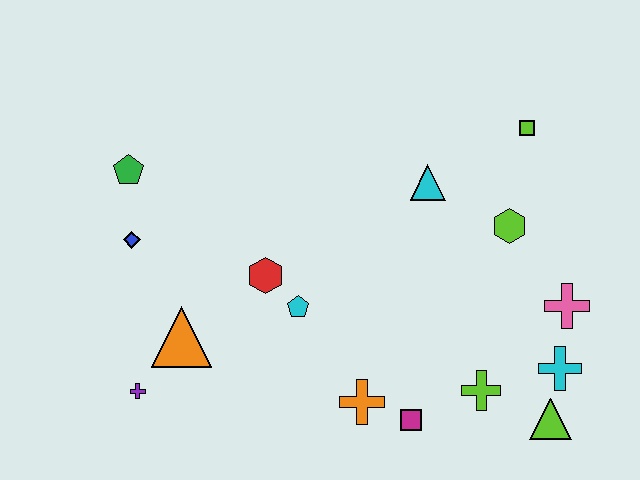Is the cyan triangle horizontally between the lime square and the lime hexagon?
No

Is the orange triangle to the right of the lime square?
No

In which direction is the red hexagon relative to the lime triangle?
The red hexagon is to the left of the lime triangle.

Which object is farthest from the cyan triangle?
The purple cross is farthest from the cyan triangle.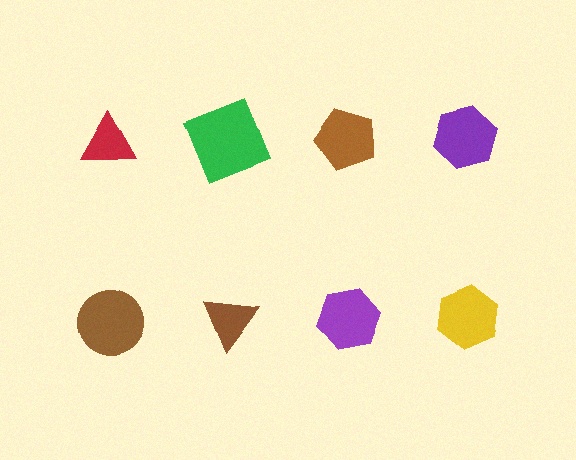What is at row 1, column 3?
A brown pentagon.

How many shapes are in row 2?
4 shapes.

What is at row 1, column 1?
A red triangle.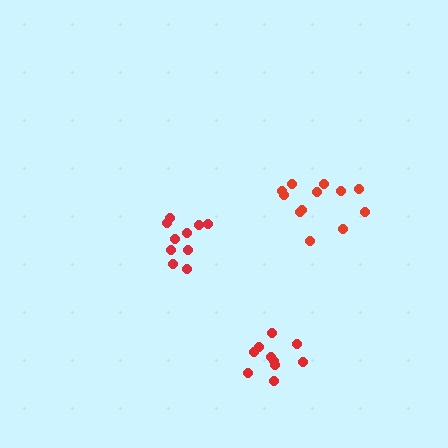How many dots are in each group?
Group 1: 10 dots, Group 2: 12 dots, Group 3: 10 dots (32 total).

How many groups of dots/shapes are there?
There are 3 groups.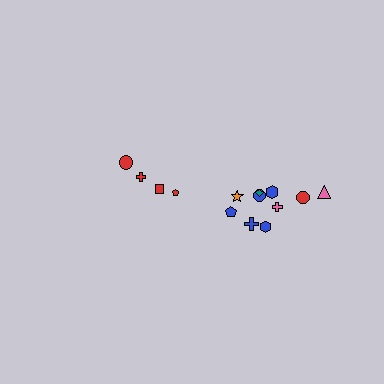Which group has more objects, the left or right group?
The right group.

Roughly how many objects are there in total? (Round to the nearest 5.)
Roughly 15 objects in total.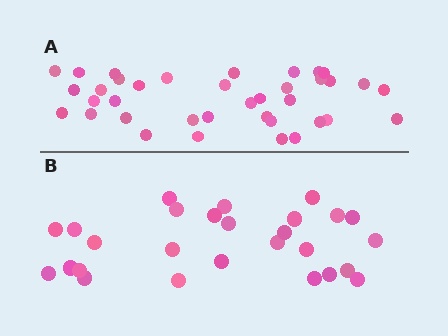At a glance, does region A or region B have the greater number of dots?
Region A (the top region) has more dots.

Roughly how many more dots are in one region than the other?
Region A has roughly 10 or so more dots than region B.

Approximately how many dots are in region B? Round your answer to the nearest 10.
About 30 dots. (The exact count is 27, which rounds to 30.)